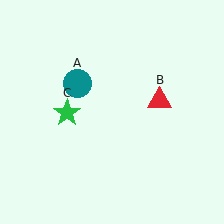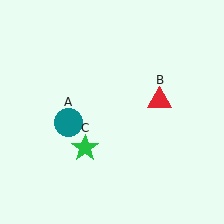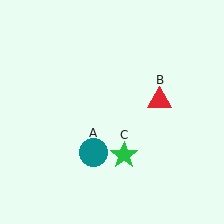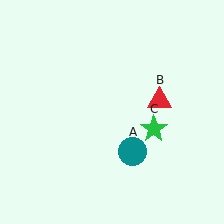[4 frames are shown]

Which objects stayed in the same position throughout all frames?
Red triangle (object B) remained stationary.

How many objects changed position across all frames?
2 objects changed position: teal circle (object A), green star (object C).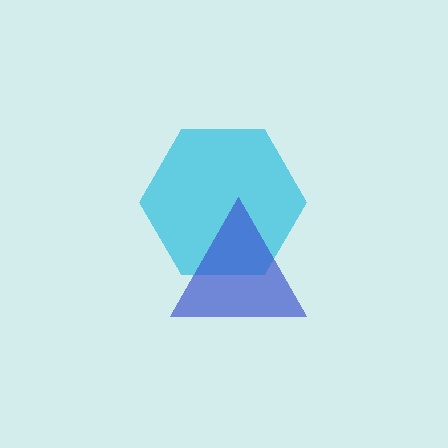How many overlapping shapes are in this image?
There are 2 overlapping shapes in the image.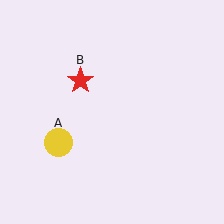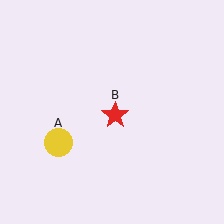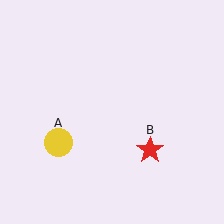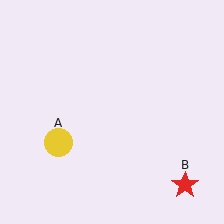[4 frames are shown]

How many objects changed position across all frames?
1 object changed position: red star (object B).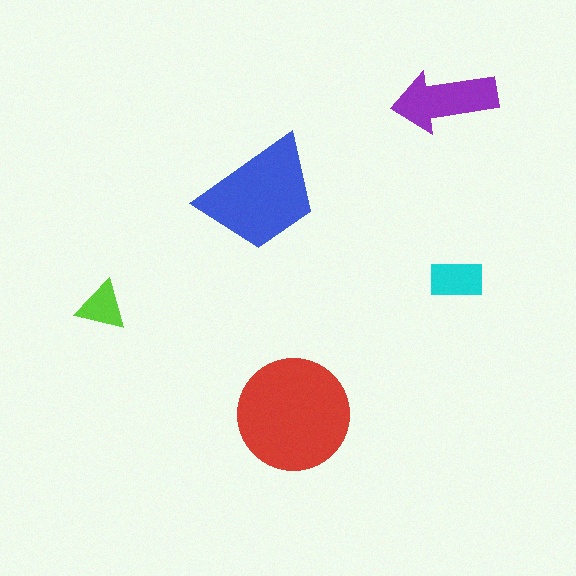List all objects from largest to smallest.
The red circle, the blue trapezoid, the purple arrow, the cyan rectangle, the lime triangle.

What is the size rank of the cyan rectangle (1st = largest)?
4th.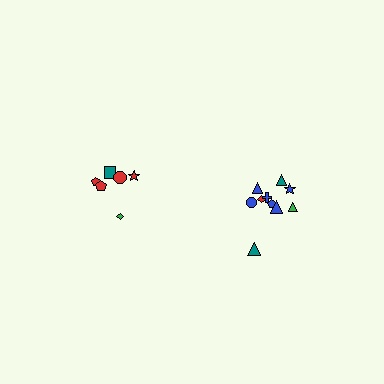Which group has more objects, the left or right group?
The right group.